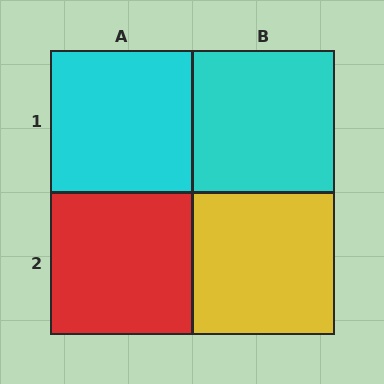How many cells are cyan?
2 cells are cyan.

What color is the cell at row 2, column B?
Yellow.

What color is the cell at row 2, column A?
Red.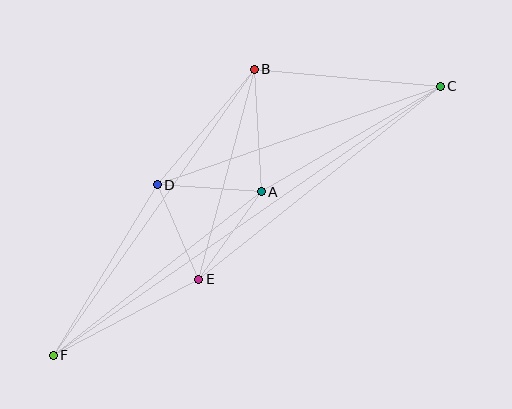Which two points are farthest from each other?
Points C and F are farthest from each other.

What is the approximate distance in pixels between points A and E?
The distance between A and E is approximately 108 pixels.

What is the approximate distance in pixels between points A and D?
The distance between A and D is approximately 104 pixels.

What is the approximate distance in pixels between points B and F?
The distance between B and F is approximately 350 pixels.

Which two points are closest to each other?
Points D and E are closest to each other.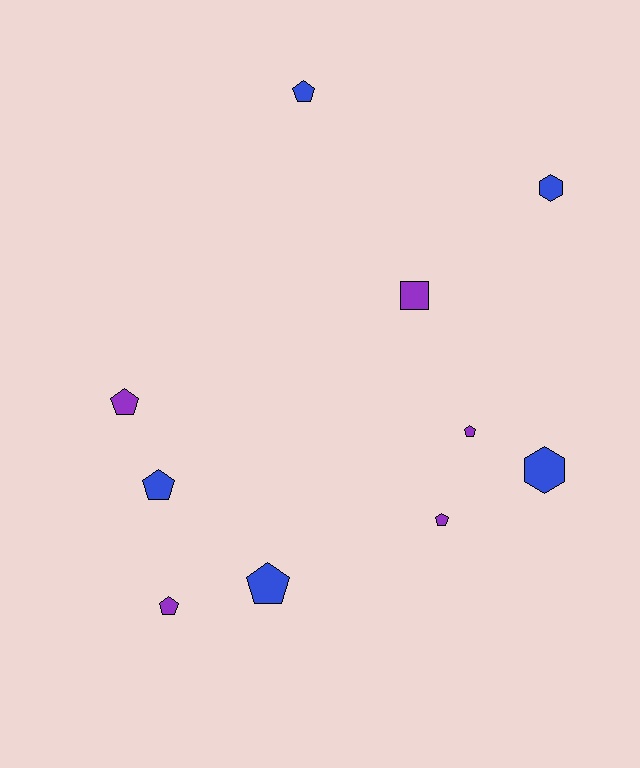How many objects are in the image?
There are 10 objects.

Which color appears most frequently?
Purple, with 5 objects.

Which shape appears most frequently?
Pentagon, with 7 objects.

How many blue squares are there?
There are no blue squares.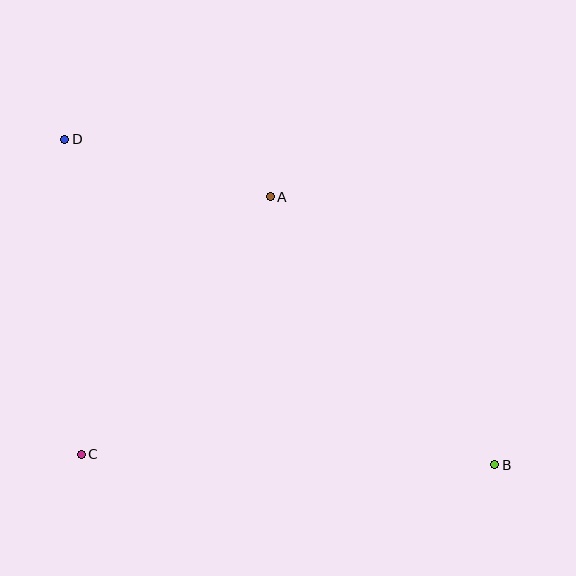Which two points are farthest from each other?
Points B and D are farthest from each other.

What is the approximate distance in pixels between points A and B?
The distance between A and B is approximately 349 pixels.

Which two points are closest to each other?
Points A and D are closest to each other.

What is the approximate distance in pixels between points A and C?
The distance between A and C is approximately 319 pixels.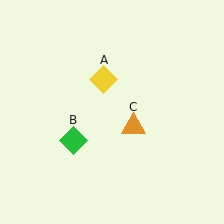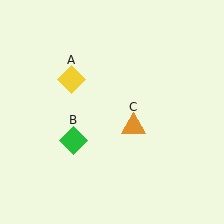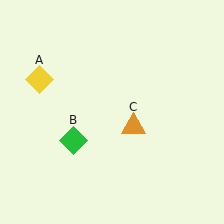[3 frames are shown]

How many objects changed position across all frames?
1 object changed position: yellow diamond (object A).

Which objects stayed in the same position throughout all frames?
Green diamond (object B) and orange triangle (object C) remained stationary.